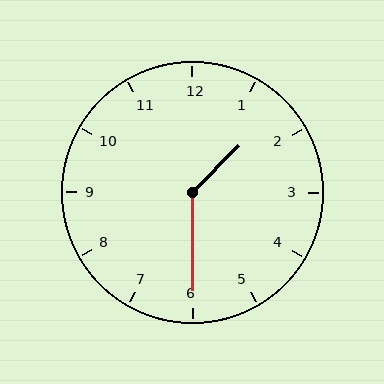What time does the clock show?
1:30.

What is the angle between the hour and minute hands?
Approximately 135 degrees.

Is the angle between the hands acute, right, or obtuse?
It is obtuse.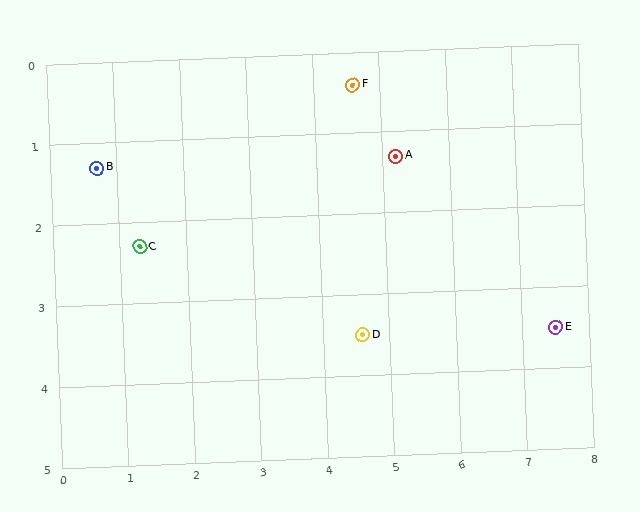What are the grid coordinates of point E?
Point E is at approximately (7.5, 3.5).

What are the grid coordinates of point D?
Point D is at approximately (4.6, 3.5).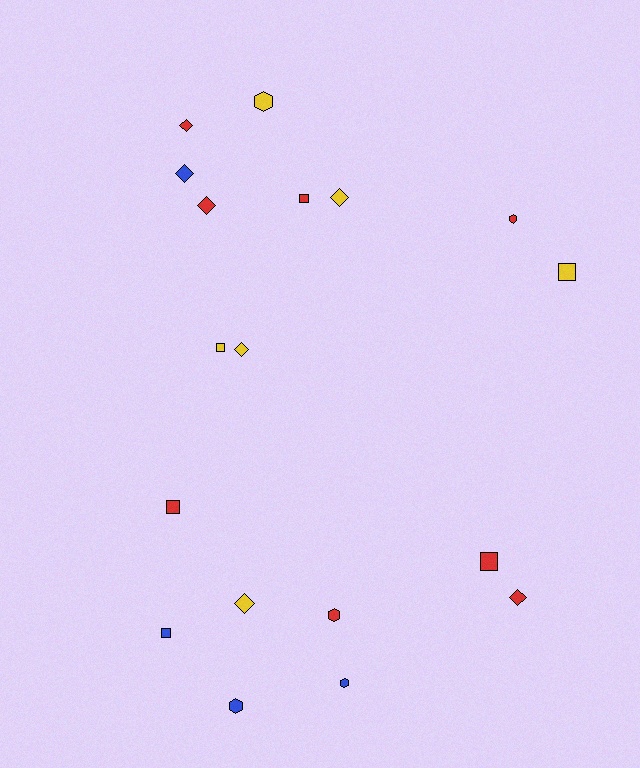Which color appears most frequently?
Red, with 8 objects.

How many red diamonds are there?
There are 3 red diamonds.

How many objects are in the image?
There are 18 objects.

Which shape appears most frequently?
Diamond, with 7 objects.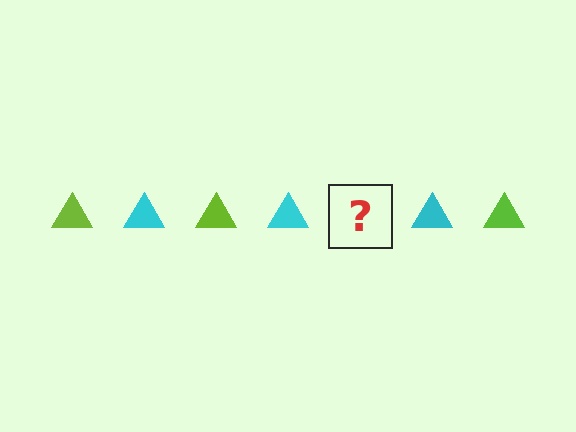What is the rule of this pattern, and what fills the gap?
The rule is that the pattern cycles through lime, cyan triangles. The gap should be filled with a lime triangle.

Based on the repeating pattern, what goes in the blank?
The blank should be a lime triangle.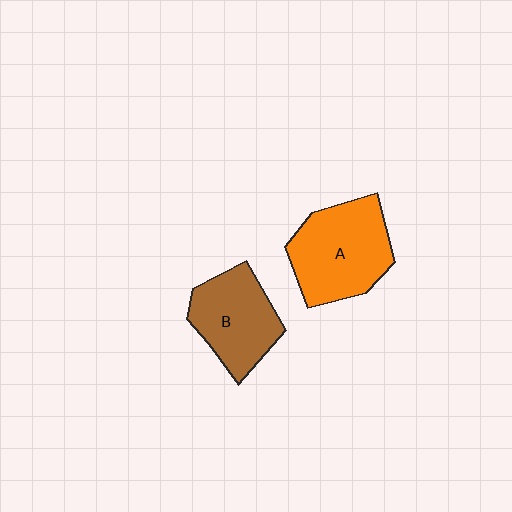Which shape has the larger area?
Shape A (orange).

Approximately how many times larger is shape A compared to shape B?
Approximately 1.2 times.